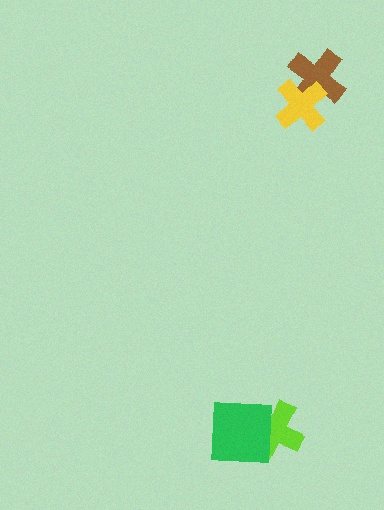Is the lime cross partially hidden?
Yes, it is partially covered by another shape.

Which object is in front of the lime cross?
The green square is in front of the lime cross.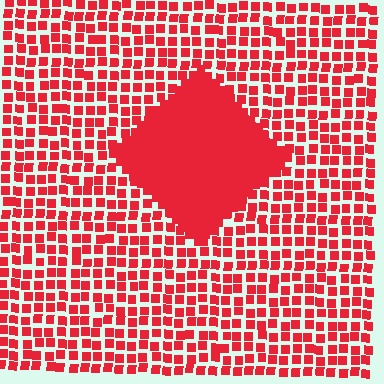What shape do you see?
I see a diamond.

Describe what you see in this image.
The image contains small red elements arranged at two different densities. A diamond-shaped region is visible where the elements are more densely packed than the surrounding area.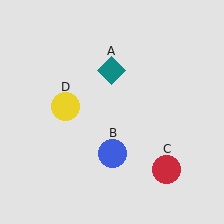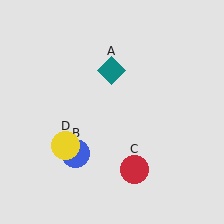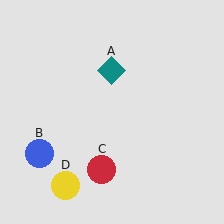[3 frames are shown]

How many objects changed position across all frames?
3 objects changed position: blue circle (object B), red circle (object C), yellow circle (object D).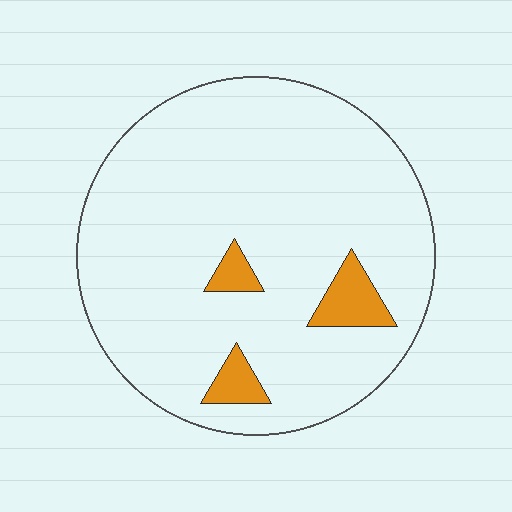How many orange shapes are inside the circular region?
3.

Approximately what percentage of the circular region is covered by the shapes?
Approximately 10%.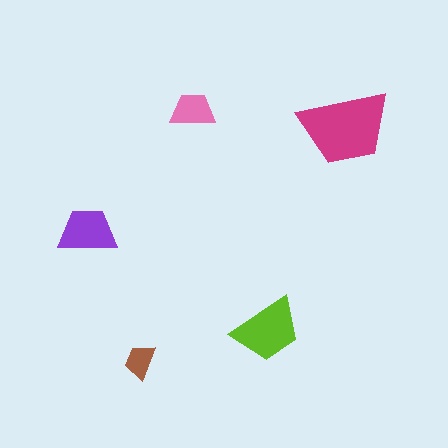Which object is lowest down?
The brown trapezoid is bottommost.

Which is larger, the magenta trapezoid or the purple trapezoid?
The magenta one.